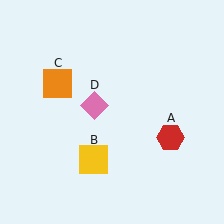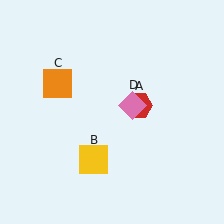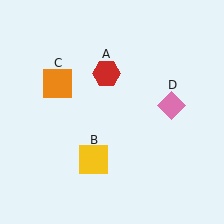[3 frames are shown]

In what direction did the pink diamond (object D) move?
The pink diamond (object D) moved right.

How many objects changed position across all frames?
2 objects changed position: red hexagon (object A), pink diamond (object D).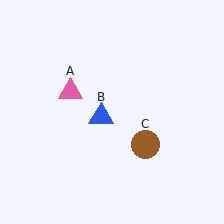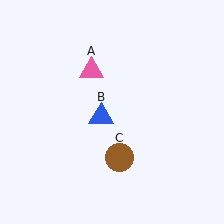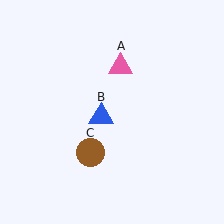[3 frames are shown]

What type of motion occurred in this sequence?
The pink triangle (object A), brown circle (object C) rotated clockwise around the center of the scene.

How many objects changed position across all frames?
2 objects changed position: pink triangle (object A), brown circle (object C).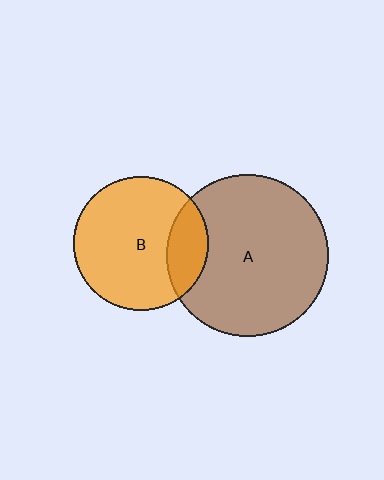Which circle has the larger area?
Circle A (brown).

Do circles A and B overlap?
Yes.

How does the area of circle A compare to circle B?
Approximately 1.5 times.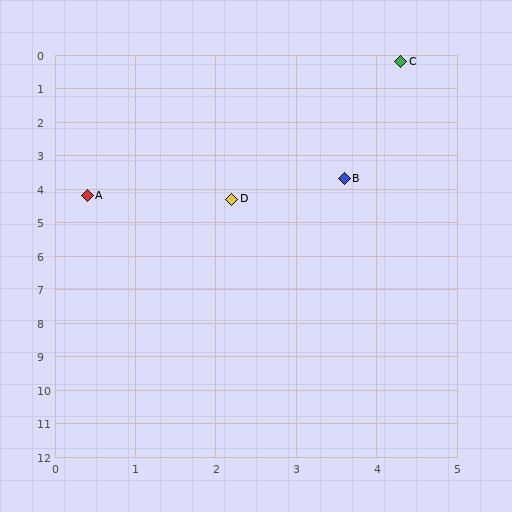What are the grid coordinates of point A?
Point A is at approximately (0.4, 4.2).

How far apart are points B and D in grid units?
Points B and D are about 1.5 grid units apart.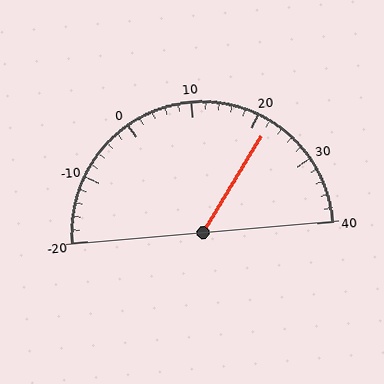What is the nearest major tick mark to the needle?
The nearest major tick mark is 20.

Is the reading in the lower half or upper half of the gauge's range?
The reading is in the upper half of the range (-20 to 40).